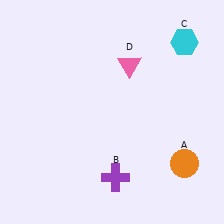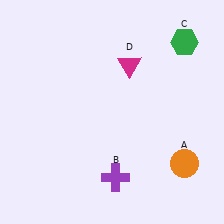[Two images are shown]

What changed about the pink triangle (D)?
In Image 1, D is pink. In Image 2, it changed to magenta.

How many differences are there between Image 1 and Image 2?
There are 2 differences between the two images.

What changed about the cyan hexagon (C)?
In Image 1, C is cyan. In Image 2, it changed to green.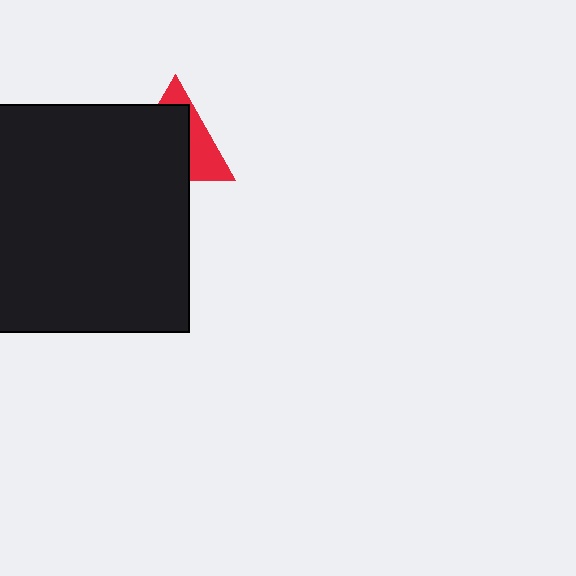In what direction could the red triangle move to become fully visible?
The red triangle could move toward the upper-right. That would shift it out from behind the black square entirely.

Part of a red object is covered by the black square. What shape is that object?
It is a triangle.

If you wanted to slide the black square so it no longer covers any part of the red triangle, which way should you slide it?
Slide it toward the lower-left — that is the most direct way to separate the two shapes.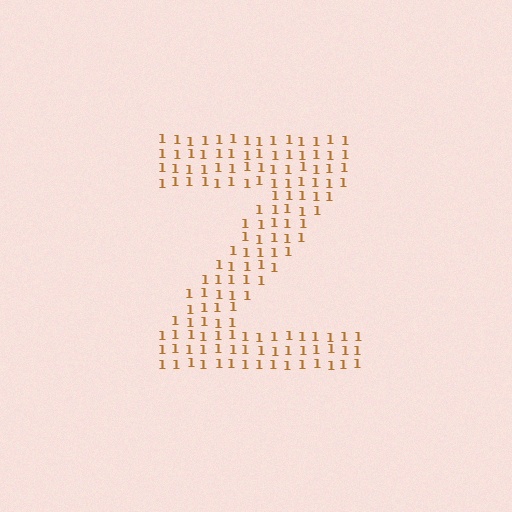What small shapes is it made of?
It is made of small digit 1's.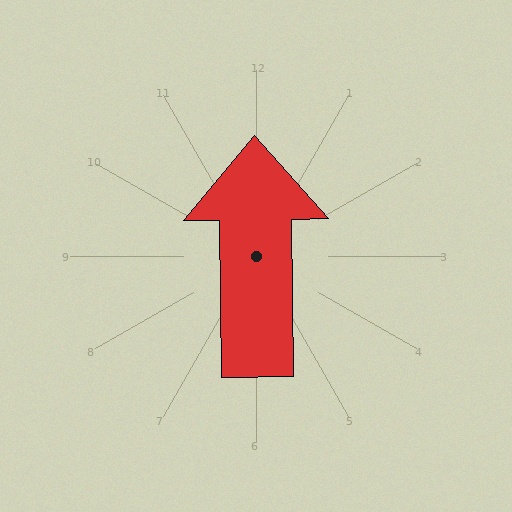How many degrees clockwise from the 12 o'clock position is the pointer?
Approximately 359 degrees.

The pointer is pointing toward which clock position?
Roughly 12 o'clock.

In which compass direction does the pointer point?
North.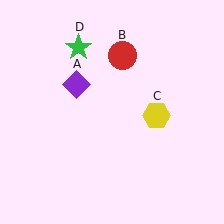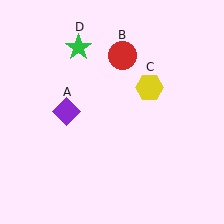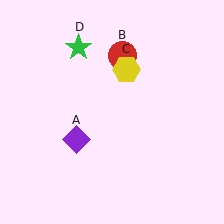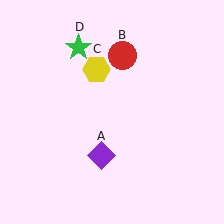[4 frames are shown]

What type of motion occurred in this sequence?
The purple diamond (object A), yellow hexagon (object C) rotated counterclockwise around the center of the scene.